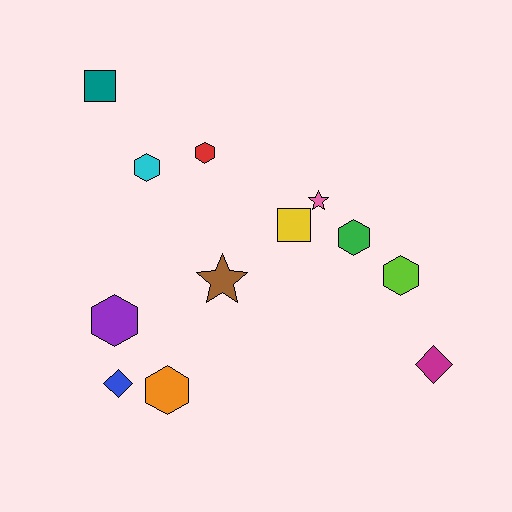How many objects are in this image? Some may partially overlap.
There are 12 objects.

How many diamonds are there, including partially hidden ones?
There are 2 diamonds.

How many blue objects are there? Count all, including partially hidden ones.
There is 1 blue object.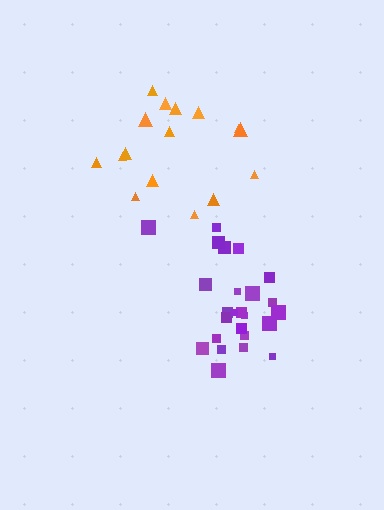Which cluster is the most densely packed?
Purple.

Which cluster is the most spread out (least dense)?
Orange.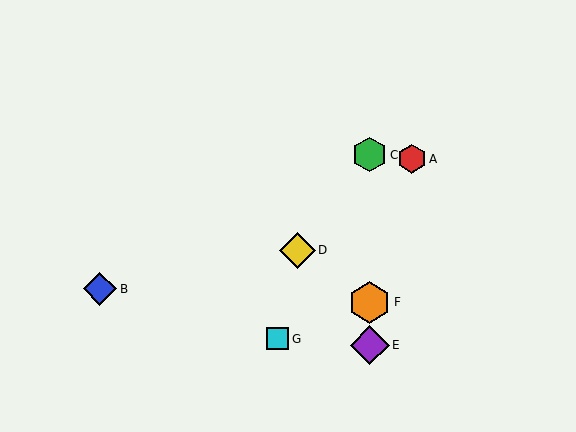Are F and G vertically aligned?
No, F is at x≈370 and G is at x≈278.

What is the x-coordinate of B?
Object B is at x≈100.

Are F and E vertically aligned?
Yes, both are at x≈370.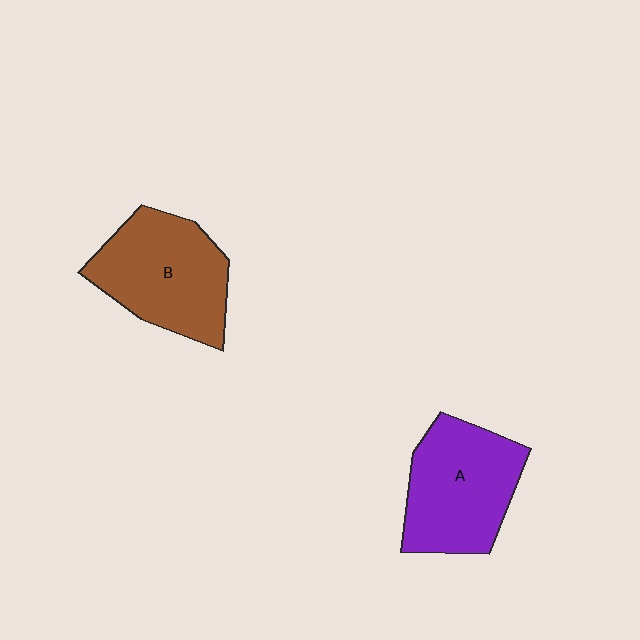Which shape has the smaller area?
Shape A (purple).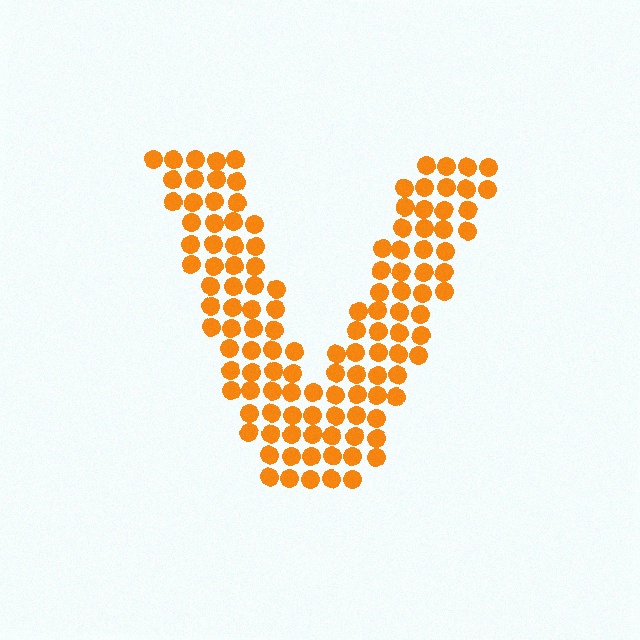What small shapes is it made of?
It is made of small circles.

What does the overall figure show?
The overall figure shows the letter V.